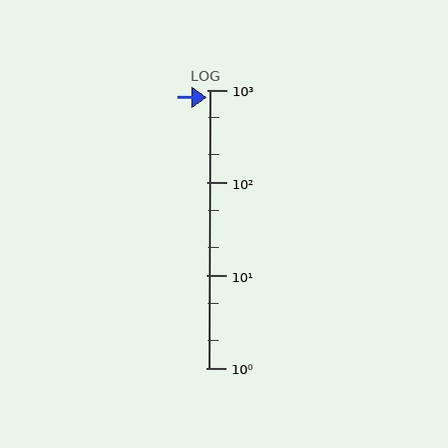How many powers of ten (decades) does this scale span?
The scale spans 3 decades, from 1 to 1000.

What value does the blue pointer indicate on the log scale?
The pointer indicates approximately 830.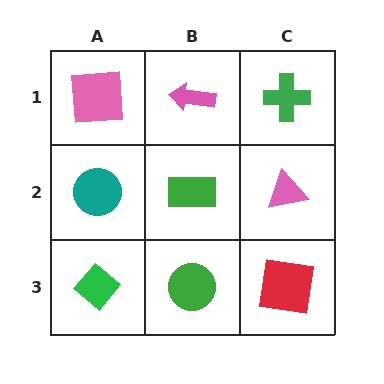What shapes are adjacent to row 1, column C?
A pink triangle (row 2, column C), a pink arrow (row 1, column B).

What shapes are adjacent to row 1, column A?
A teal circle (row 2, column A), a pink arrow (row 1, column B).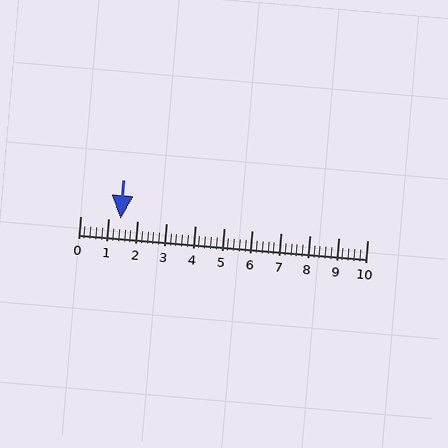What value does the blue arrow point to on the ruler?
The blue arrow points to approximately 1.4.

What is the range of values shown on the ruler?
The ruler shows values from 0 to 10.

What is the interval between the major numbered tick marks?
The major tick marks are spaced 1 units apart.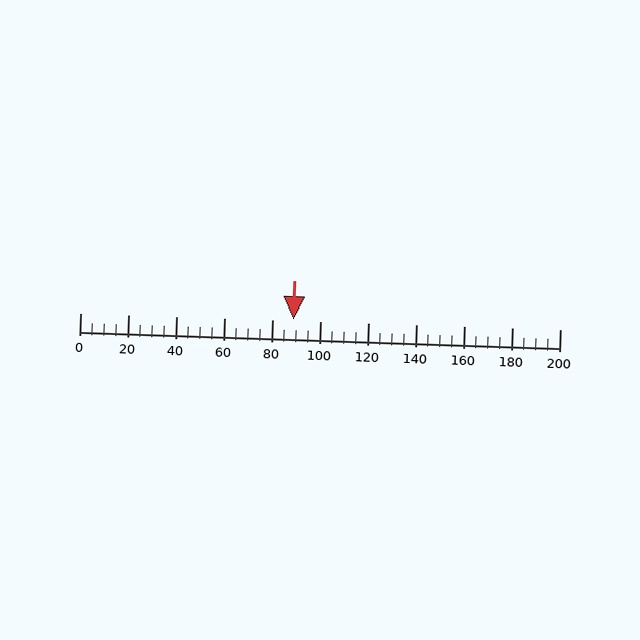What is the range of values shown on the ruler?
The ruler shows values from 0 to 200.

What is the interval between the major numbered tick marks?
The major tick marks are spaced 20 units apart.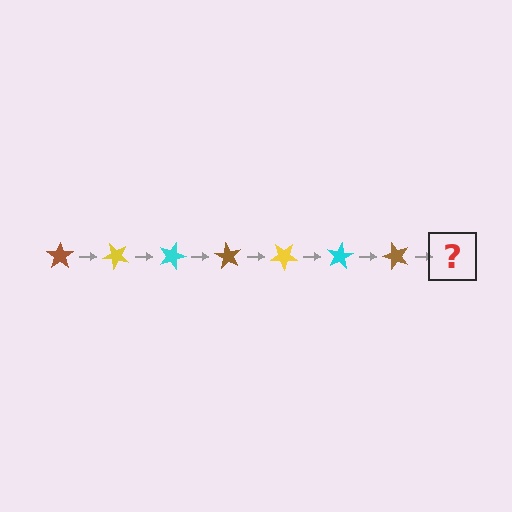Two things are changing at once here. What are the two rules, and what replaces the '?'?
The two rules are that it rotates 45 degrees each step and the color cycles through brown, yellow, and cyan. The '?' should be a yellow star, rotated 315 degrees from the start.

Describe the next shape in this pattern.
It should be a yellow star, rotated 315 degrees from the start.